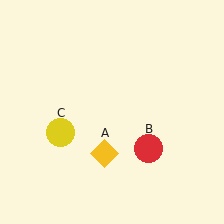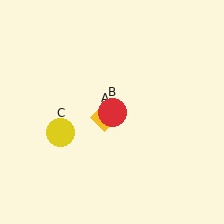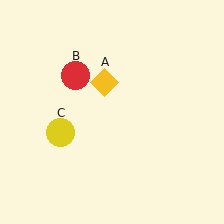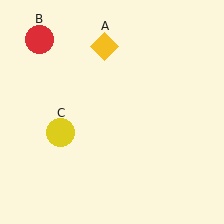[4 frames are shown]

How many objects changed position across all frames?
2 objects changed position: yellow diamond (object A), red circle (object B).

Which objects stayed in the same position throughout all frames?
Yellow circle (object C) remained stationary.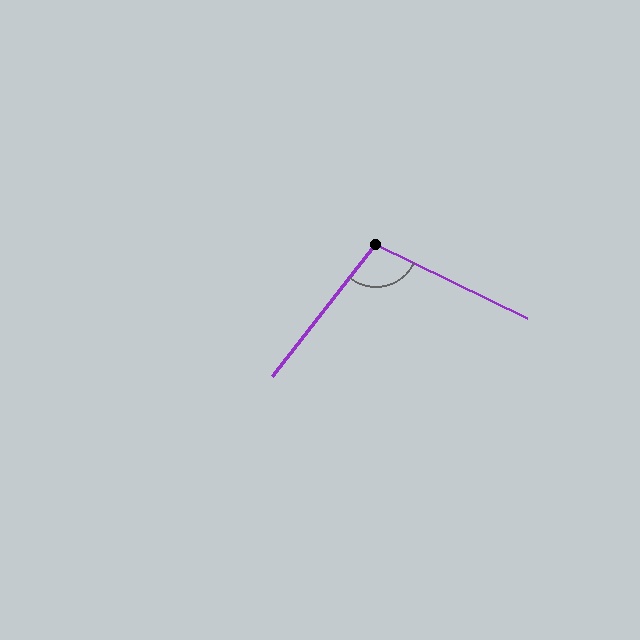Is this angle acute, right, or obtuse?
It is obtuse.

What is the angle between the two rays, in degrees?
Approximately 102 degrees.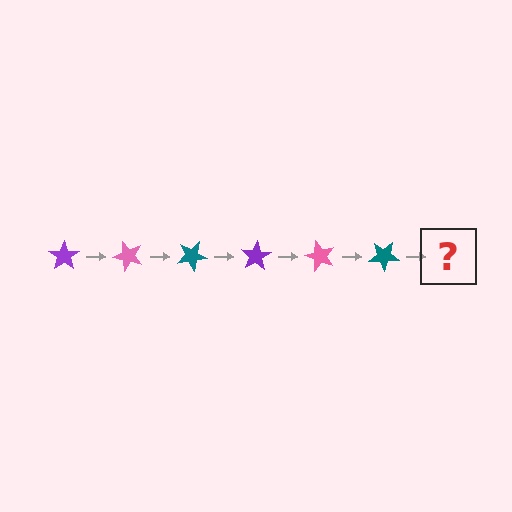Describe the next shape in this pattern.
It should be a purple star, rotated 300 degrees from the start.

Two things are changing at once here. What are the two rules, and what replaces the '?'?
The two rules are that it rotates 50 degrees each step and the color cycles through purple, pink, and teal. The '?' should be a purple star, rotated 300 degrees from the start.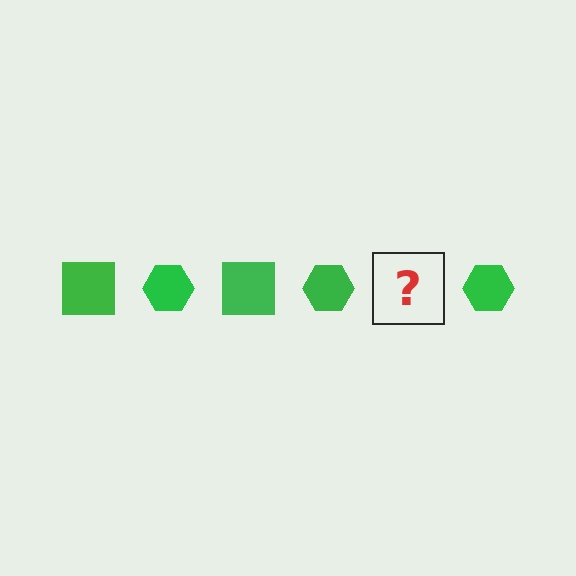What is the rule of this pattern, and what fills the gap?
The rule is that the pattern cycles through square, hexagon shapes in green. The gap should be filled with a green square.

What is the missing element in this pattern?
The missing element is a green square.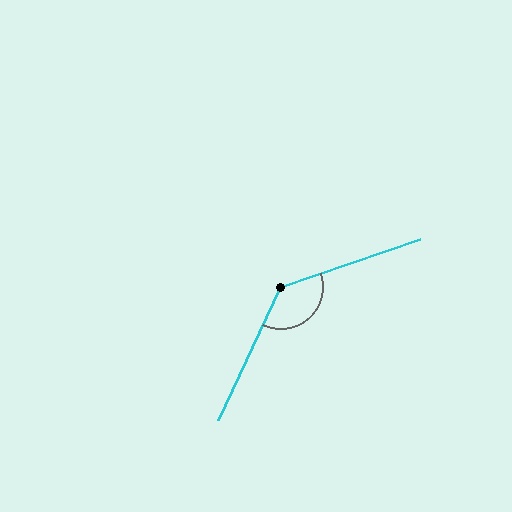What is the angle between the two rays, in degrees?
Approximately 134 degrees.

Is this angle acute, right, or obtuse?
It is obtuse.